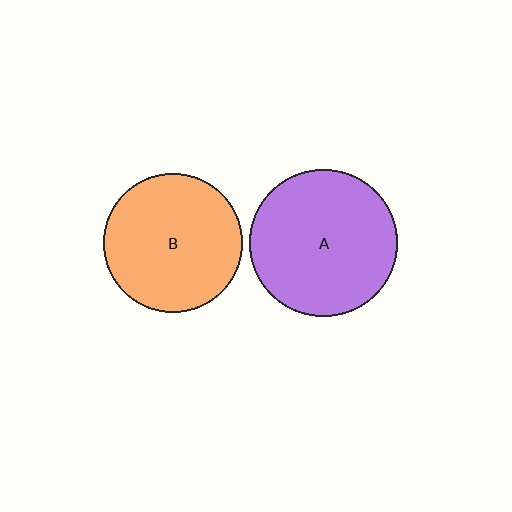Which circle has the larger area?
Circle A (purple).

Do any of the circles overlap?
No, none of the circles overlap.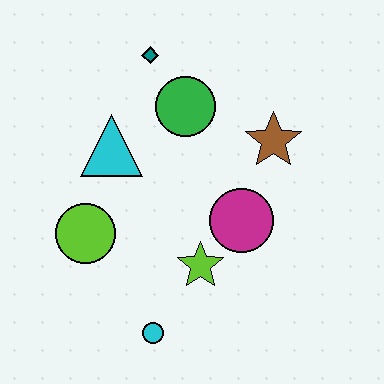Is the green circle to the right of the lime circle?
Yes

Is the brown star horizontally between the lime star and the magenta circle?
No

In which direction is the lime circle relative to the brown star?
The lime circle is to the left of the brown star.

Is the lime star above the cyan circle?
Yes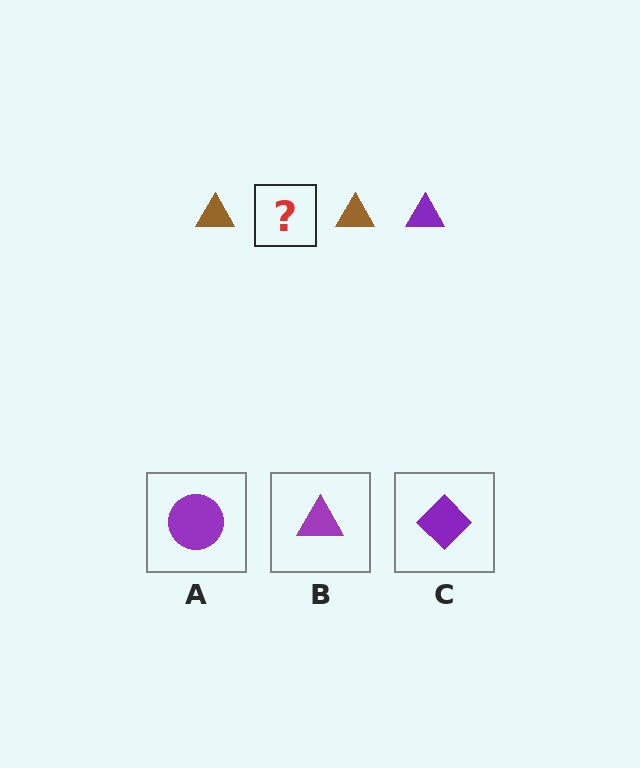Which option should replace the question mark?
Option B.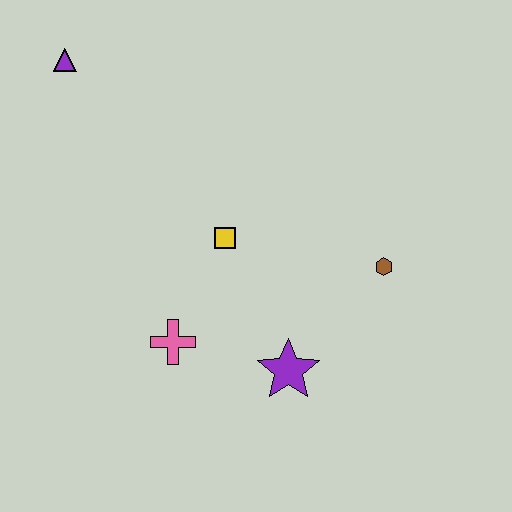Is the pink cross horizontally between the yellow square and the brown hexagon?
No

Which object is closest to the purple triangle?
The yellow square is closest to the purple triangle.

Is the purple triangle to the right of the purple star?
No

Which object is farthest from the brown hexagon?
The purple triangle is farthest from the brown hexagon.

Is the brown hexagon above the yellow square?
No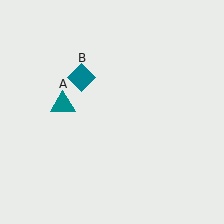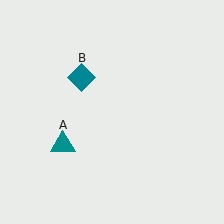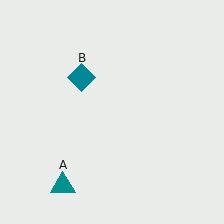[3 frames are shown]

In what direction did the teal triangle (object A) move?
The teal triangle (object A) moved down.